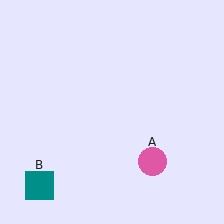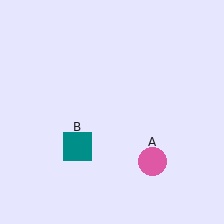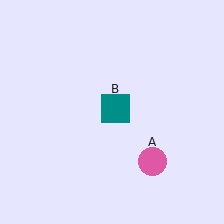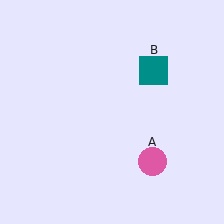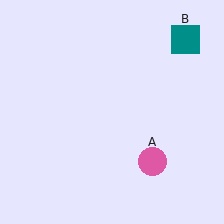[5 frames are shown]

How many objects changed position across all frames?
1 object changed position: teal square (object B).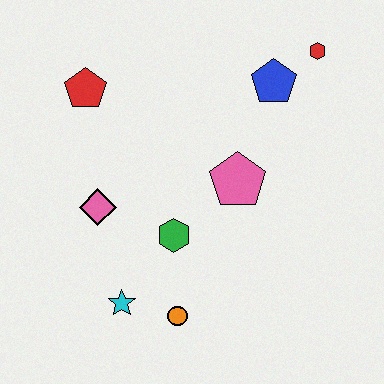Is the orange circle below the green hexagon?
Yes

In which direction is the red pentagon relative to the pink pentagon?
The red pentagon is to the left of the pink pentagon.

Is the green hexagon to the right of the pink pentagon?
No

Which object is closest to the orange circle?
The cyan star is closest to the orange circle.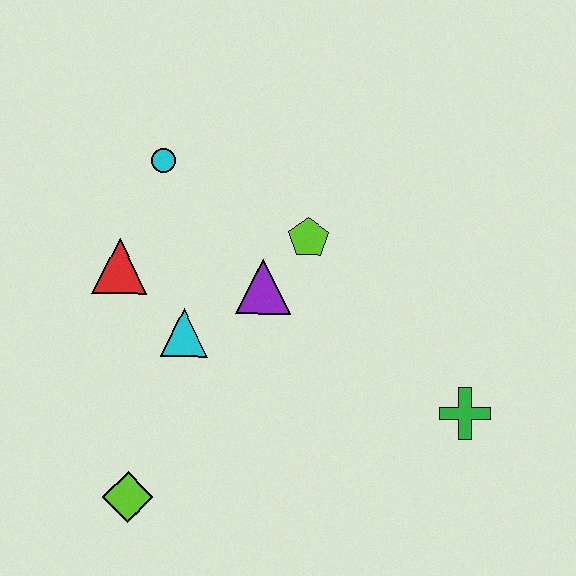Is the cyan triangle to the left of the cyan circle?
No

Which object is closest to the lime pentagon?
The purple triangle is closest to the lime pentagon.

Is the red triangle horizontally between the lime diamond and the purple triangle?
No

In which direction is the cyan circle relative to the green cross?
The cyan circle is to the left of the green cross.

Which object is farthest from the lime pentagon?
The lime diamond is farthest from the lime pentagon.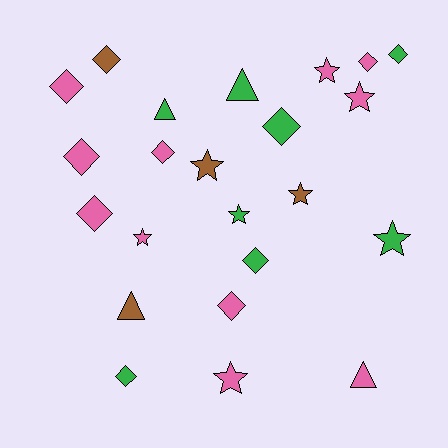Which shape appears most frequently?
Diamond, with 11 objects.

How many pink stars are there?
There are 4 pink stars.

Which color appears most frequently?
Pink, with 11 objects.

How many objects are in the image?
There are 23 objects.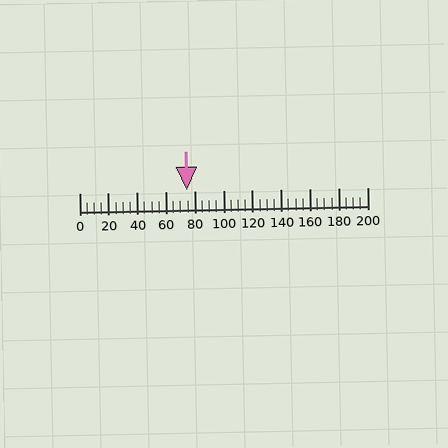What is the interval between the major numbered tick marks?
The major tick marks are spaced 20 units apart.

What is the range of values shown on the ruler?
The ruler shows values from 0 to 200.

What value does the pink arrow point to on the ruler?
The pink arrow points to approximately 75.